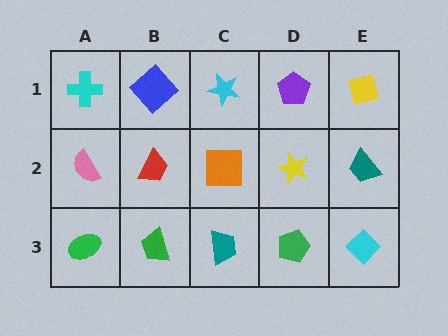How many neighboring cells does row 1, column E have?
2.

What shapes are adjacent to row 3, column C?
An orange square (row 2, column C), a green trapezoid (row 3, column B), a green pentagon (row 3, column D).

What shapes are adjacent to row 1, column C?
An orange square (row 2, column C), a blue diamond (row 1, column B), a purple pentagon (row 1, column D).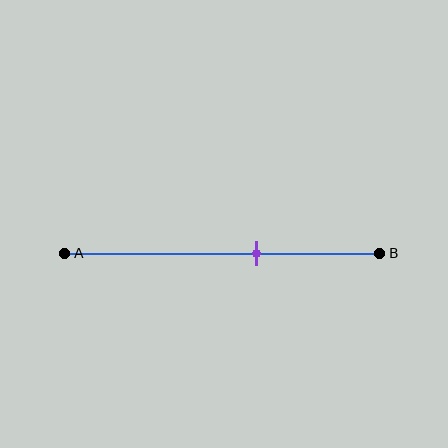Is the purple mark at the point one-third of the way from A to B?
No, the mark is at about 60% from A, not at the 33% one-third point.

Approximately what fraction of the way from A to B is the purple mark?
The purple mark is approximately 60% of the way from A to B.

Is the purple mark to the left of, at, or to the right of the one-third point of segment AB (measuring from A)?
The purple mark is to the right of the one-third point of segment AB.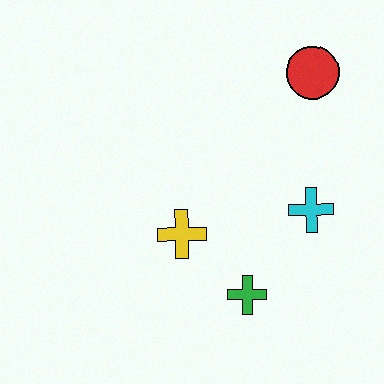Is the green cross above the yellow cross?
No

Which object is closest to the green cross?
The yellow cross is closest to the green cross.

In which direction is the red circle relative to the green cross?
The red circle is above the green cross.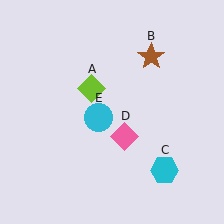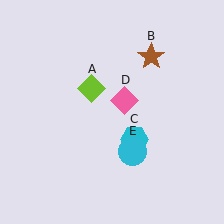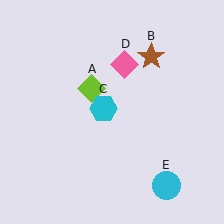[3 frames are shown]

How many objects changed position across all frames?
3 objects changed position: cyan hexagon (object C), pink diamond (object D), cyan circle (object E).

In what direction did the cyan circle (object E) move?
The cyan circle (object E) moved down and to the right.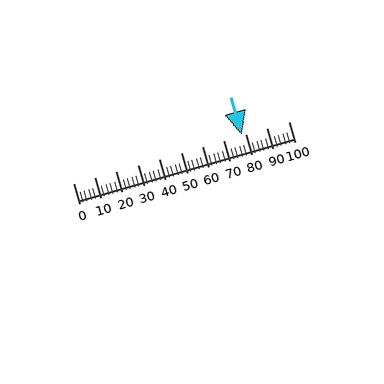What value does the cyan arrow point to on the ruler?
The cyan arrow points to approximately 78.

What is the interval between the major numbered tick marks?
The major tick marks are spaced 10 units apart.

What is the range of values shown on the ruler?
The ruler shows values from 0 to 100.